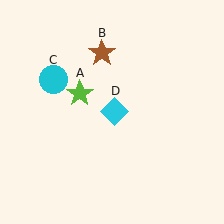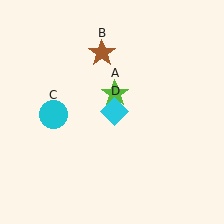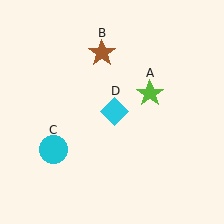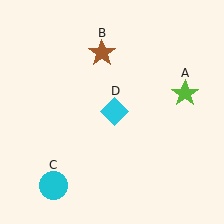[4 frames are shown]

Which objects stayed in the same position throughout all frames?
Brown star (object B) and cyan diamond (object D) remained stationary.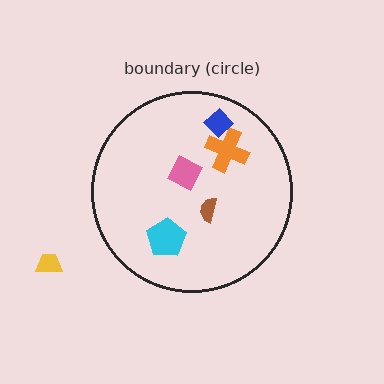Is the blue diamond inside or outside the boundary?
Inside.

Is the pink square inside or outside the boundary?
Inside.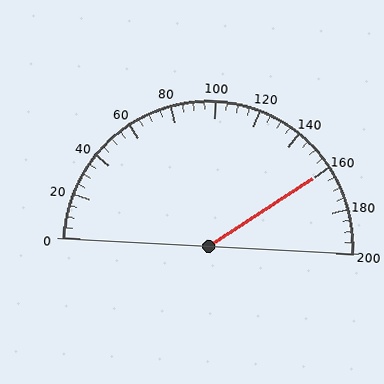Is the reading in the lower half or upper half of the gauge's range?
The reading is in the upper half of the range (0 to 200).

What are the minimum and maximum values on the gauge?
The gauge ranges from 0 to 200.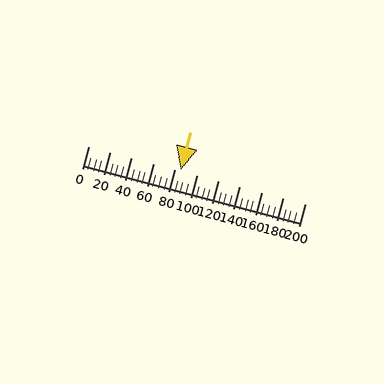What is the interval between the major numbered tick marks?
The major tick marks are spaced 20 units apart.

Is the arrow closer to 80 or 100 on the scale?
The arrow is closer to 80.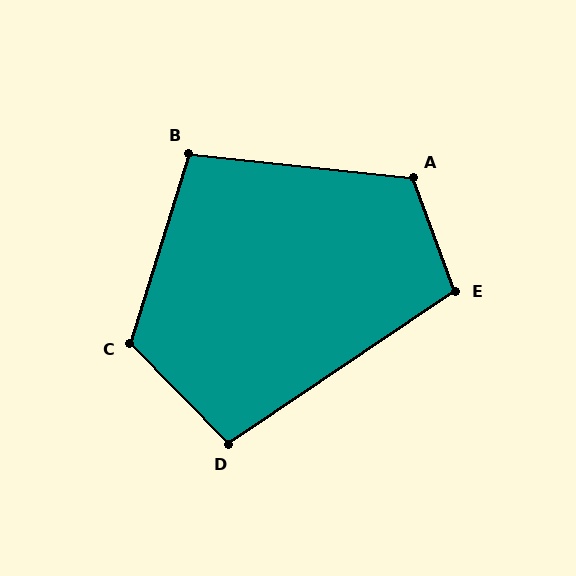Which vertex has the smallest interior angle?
D, at approximately 100 degrees.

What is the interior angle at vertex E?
Approximately 104 degrees (obtuse).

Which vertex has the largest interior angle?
C, at approximately 119 degrees.